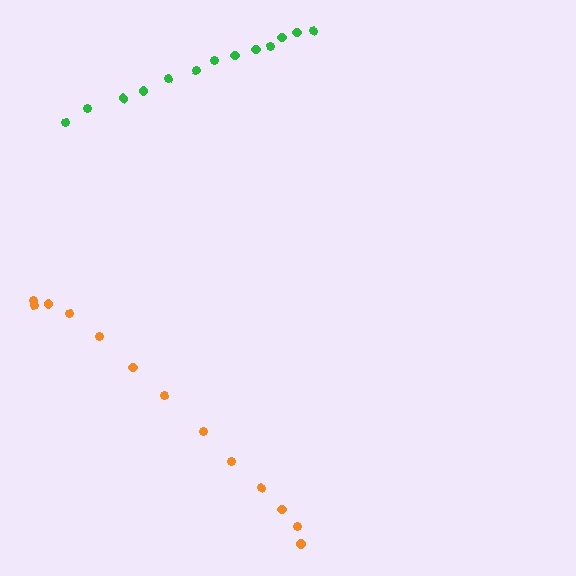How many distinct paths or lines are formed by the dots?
There are 2 distinct paths.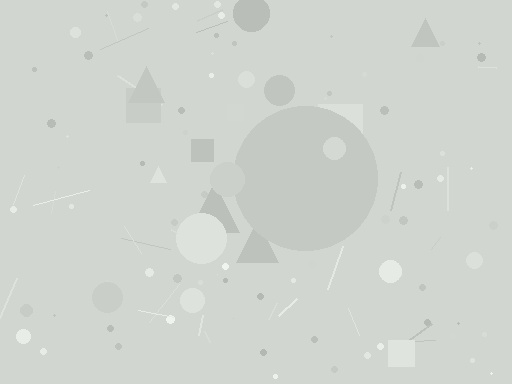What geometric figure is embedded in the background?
A circle is embedded in the background.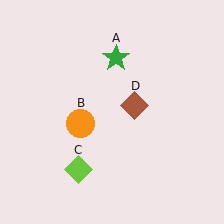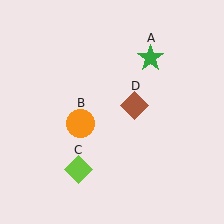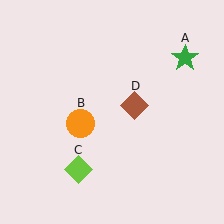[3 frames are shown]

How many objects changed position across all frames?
1 object changed position: green star (object A).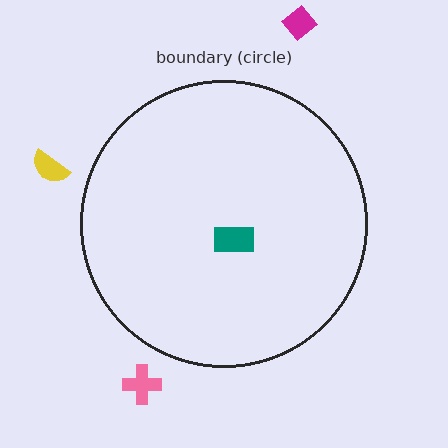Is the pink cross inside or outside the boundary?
Outside.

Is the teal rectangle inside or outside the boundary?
Inside.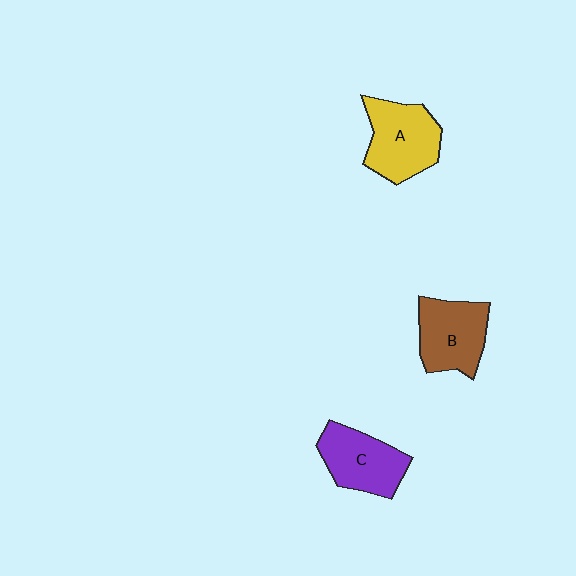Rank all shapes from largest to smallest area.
From largest to smallest: A (yellow), B (brown), C (purple).